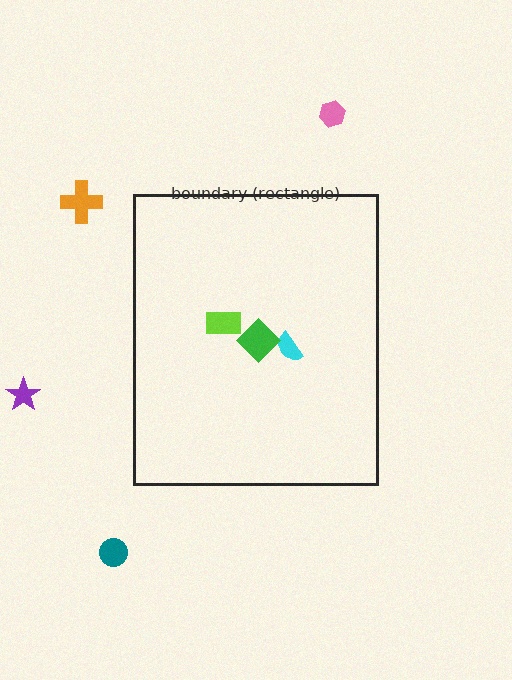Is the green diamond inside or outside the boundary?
Inside.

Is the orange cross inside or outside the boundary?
Outside.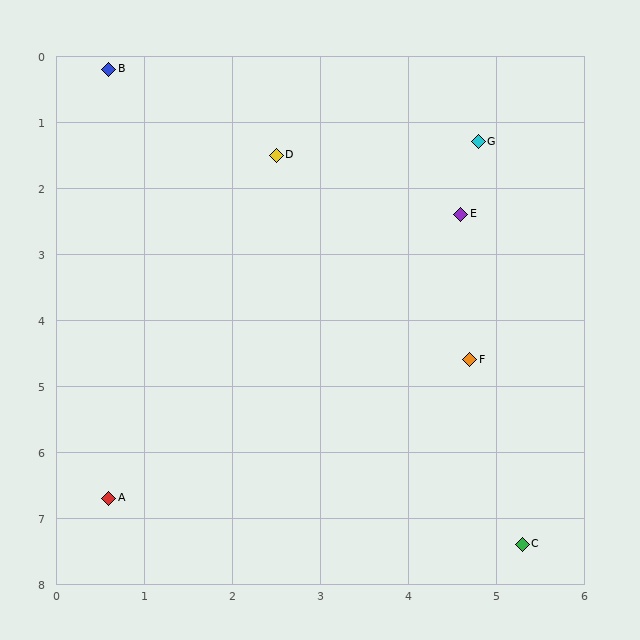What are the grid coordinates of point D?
Point D is at approximately (2.5, 1.5).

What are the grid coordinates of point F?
Point F is at approximately (4.7, 4.6).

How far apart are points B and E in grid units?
Points B and E are about 4.6 grid units apart.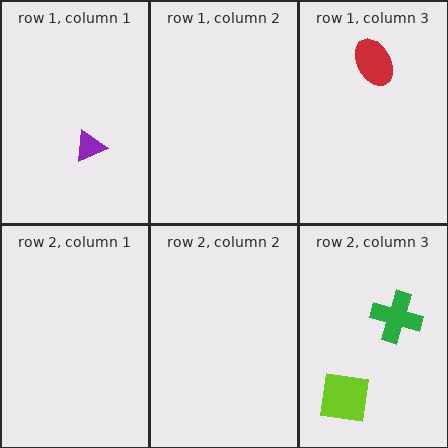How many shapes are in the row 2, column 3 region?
2.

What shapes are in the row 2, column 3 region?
The lime square, the green cross.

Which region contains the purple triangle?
The row 1, column 1 region.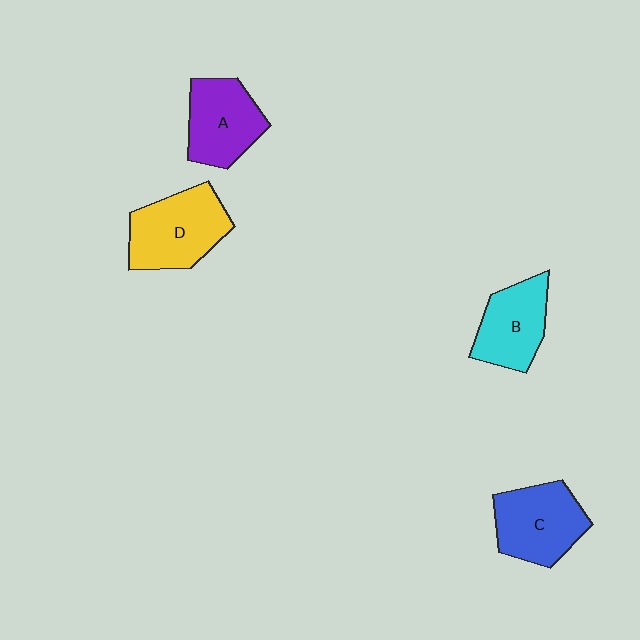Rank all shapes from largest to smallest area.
From largest to smallest: D (yellow), C (blue), A (purple), B (cyan).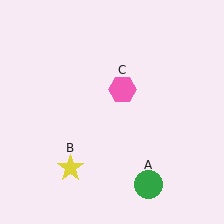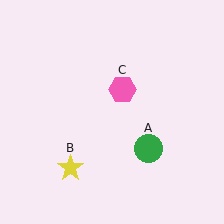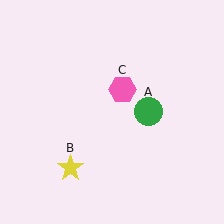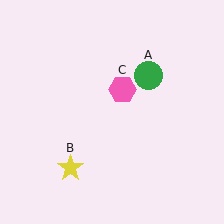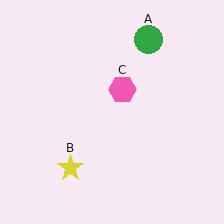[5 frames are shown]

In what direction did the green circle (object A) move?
The green circle (object A) moved up.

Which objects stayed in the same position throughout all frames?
Yellow star (object B) and pink hexagon (object C) remained stationary.